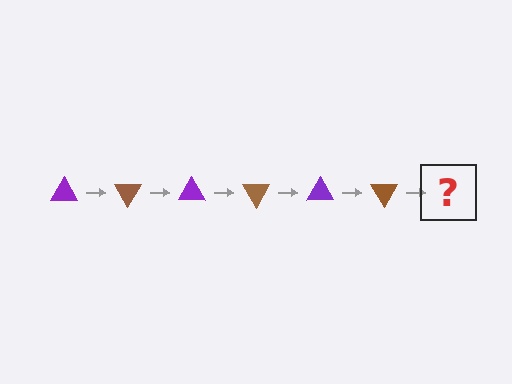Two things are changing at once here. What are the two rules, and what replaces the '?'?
The two rules are that it rotates 60 degrees each step and the color cycles through purple and brown. The '?' should be a purple triangle, rotated 360 degrees from the start.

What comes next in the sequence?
The next element should be a purple triangle, rotated 360 degrees from the start.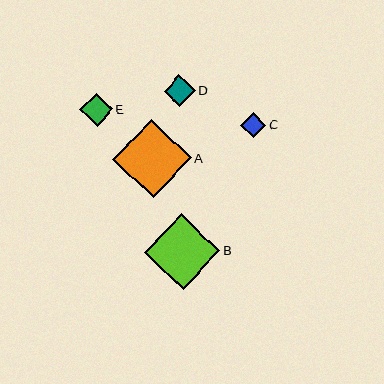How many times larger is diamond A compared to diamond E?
Diamond A is approximately 2.4 times the size of diamond E.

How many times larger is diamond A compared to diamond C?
Diamond A is approximately 3.1 times the size of diamond C.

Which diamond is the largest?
Diamond A is the largest with a size of approximately 79 pixels.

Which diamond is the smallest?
Diamond C is the smallest with a size of approximately 25 pixels.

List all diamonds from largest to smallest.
From largest to smallest: A, B, E, D, C.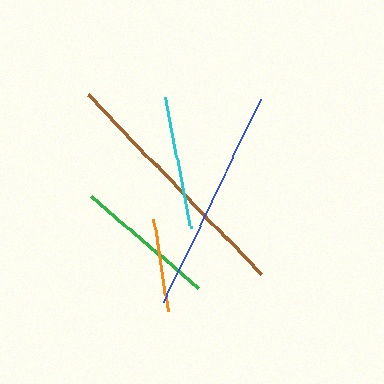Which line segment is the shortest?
The orange line is the shortest at approximately 94 pixels.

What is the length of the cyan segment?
The cyan segment is approximately 134 pixels long.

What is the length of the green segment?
The green segment is approximately 141 pixels long.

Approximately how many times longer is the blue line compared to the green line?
The blue line is approximately 1.6 times the length of the green line.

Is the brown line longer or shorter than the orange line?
The brown line is longer than the orange line.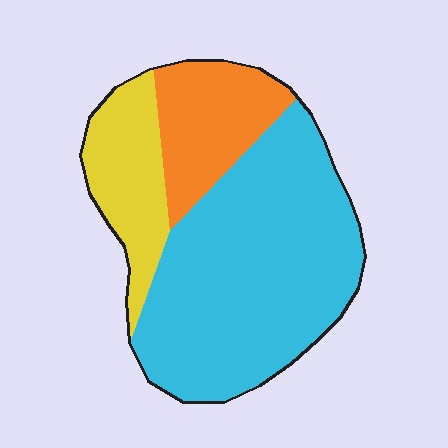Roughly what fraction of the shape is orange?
Orange covers around 20% of the shape.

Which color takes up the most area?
Cyan, at roughly 60%.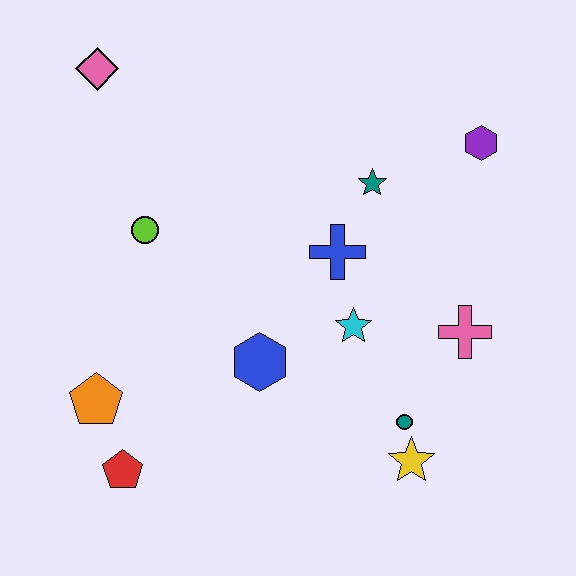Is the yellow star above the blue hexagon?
No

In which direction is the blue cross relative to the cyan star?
The blue cross is above the cyan star.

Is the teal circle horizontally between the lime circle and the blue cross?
No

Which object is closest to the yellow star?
The teal circle is closest to the yellow star.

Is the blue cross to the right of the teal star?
No